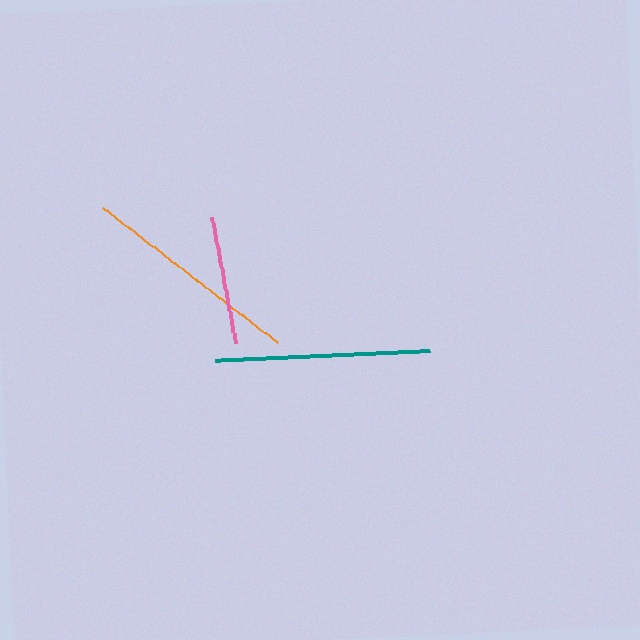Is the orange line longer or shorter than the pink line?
The orange line is longer than the pink line.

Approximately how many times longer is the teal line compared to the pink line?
The teal line is approximately 1.7 times the length of the pink line.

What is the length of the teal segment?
The teal segment is approximately 215 pixels long.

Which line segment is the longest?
The orange line is the longest at approximately 222 pixels.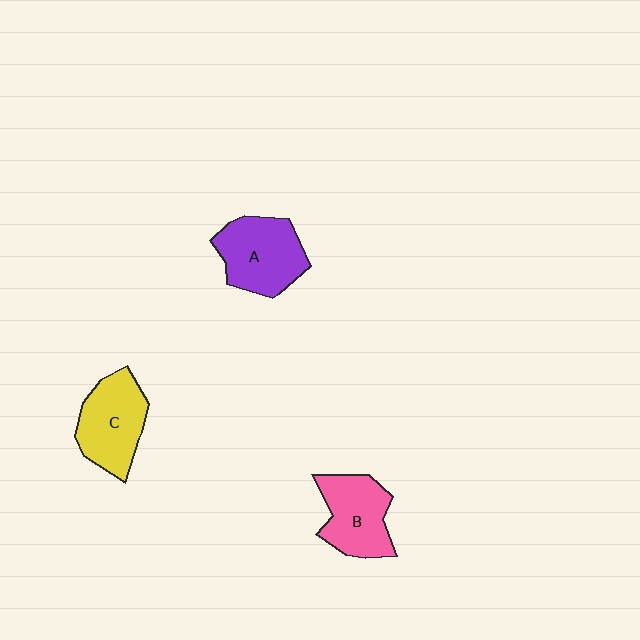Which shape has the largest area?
Shape A (purple).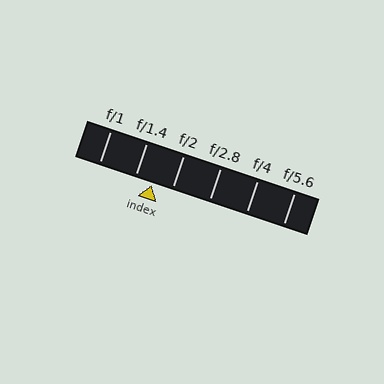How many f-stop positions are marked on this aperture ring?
There are 6 f-stop positions marked.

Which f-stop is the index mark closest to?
The index mark is closest to f/1.4.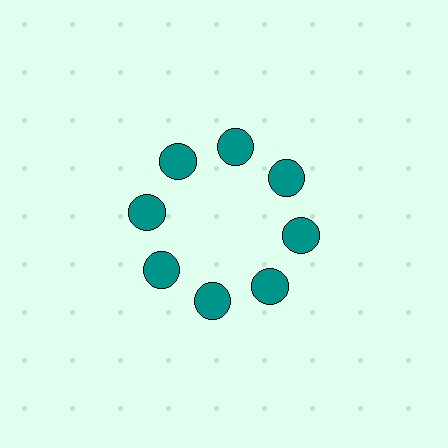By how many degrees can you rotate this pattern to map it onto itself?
The pattern maps onto itself every 45 degrees of rotation.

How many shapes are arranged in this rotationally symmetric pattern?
There are 8 shapes, arranged in 8 groups of 1.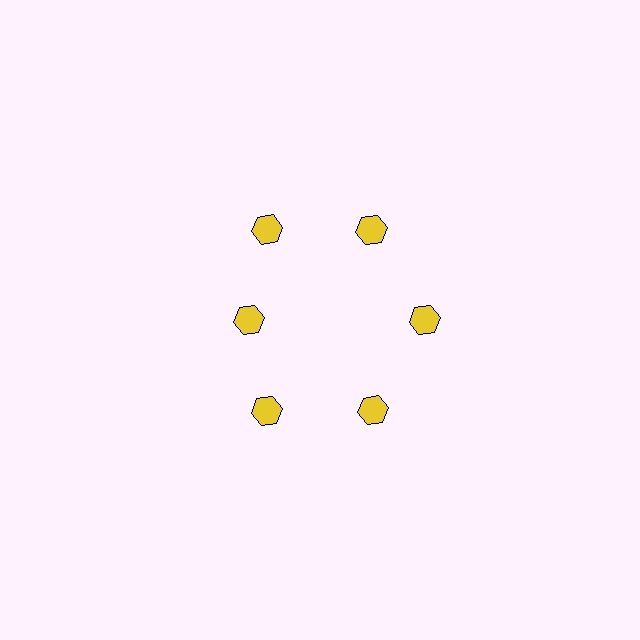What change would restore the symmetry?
The symmetry would be restored by moving it outward, back onto the ring so that all 6 hexagons sit at equal angles and equal distance from the center.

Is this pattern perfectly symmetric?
No. The 6 yellow hexagons are arranged in a ring, but one element near the 9 o'clock position is pulled inward toward the center, breaking the 6-fold rotational symmetry.